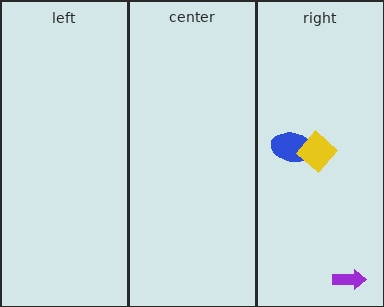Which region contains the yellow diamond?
The right region.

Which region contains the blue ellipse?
The right region.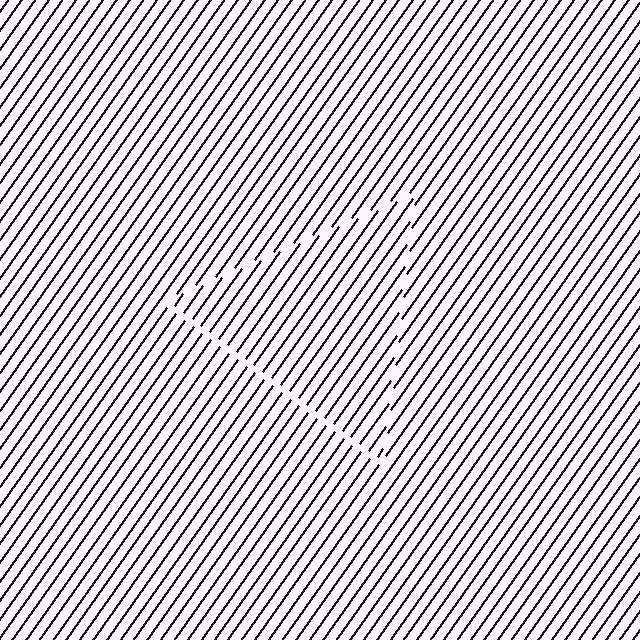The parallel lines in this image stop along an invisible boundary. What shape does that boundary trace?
An illusory triangle. The interior of the shape contains the same grating, shifted by half a period — the contour is defined by the phase discontinuity where line-ends from the inner and outer gratings abut.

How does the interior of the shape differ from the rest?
The interior of the shape contains the same grating, shifted by half a period — the contour is defined by the phase discontinuity where line-ends from the inner and outer gratings abut.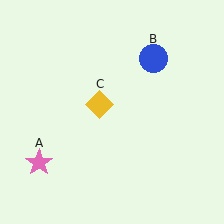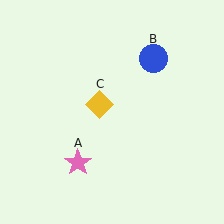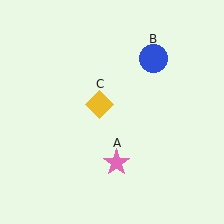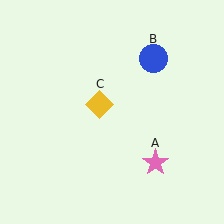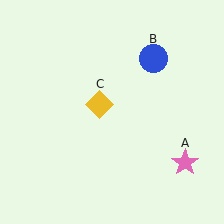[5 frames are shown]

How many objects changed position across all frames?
1 object changed position: pink star (object A).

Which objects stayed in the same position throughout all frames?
Blue circle (object B) and yellow diamond (object C) remained stationary.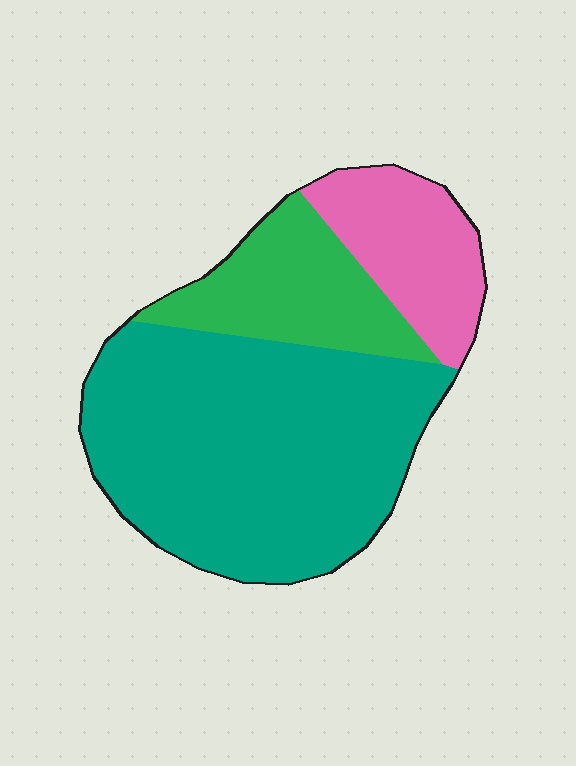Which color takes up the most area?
Teal, at roughly 60%.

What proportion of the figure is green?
Green covers around 20% of the figure.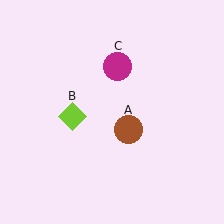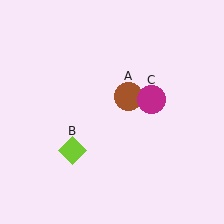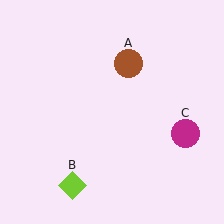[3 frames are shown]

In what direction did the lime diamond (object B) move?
The lime diamond (object B) moved down.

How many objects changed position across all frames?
3 objects changed position: brown circle (object A), lime diamond (object B), magenta circle (object C).